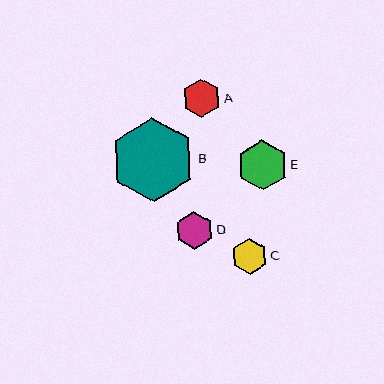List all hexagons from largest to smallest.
From largest to smallest: B, E, A, D, C.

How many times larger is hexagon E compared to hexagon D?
Hexagon E is approximately 1.3 times the size of hexagon D.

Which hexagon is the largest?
Hexagon B is the largest with a size of approximately 85 pixels.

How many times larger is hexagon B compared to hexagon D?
Hexagon B is approximately 2.3 times the size of hexagon D.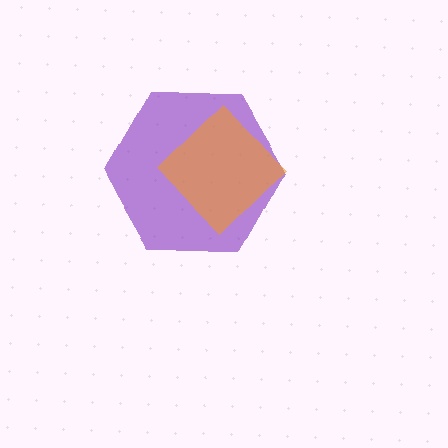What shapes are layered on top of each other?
The layered shapes are: a purple hexagon, an orange diamond.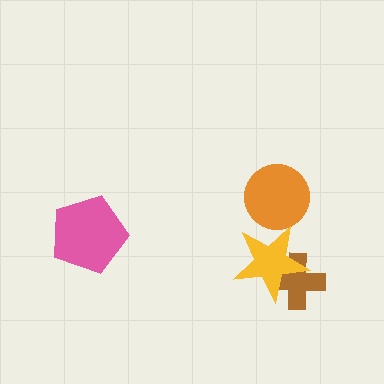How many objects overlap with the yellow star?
2 objects overlap with the yellow star.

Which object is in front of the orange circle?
The yellow star is in front of the orange circle.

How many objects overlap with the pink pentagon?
0 objects overlap with the pink pentagon.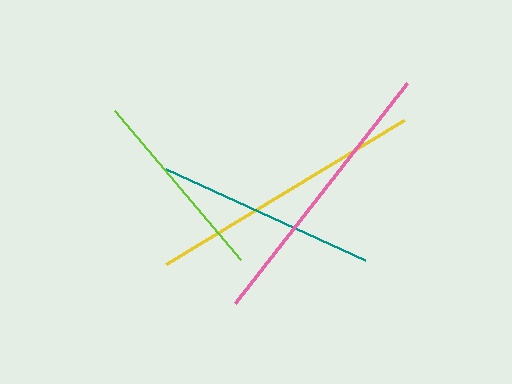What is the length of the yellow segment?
The yellow segment is approximately 279 pixels long.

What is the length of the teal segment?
The teal segment is approximately 218 pixels long.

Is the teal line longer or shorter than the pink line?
The pink line is longer than the teal line.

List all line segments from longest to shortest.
From longest to shortest: pink, yellow, teal, lime.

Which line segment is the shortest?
The lime line is the shortest at approximately 195 pixels.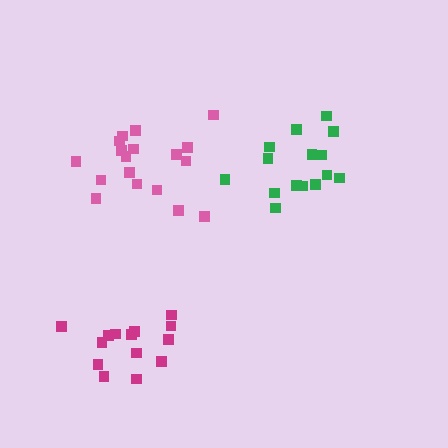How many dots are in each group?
Group 1: 14 dots, Group 2: 18 dots, Group 3: 15 dots (47 total).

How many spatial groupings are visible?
There are 3 spatial groupings.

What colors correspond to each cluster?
The clusters are colored: magenta, pink, green.